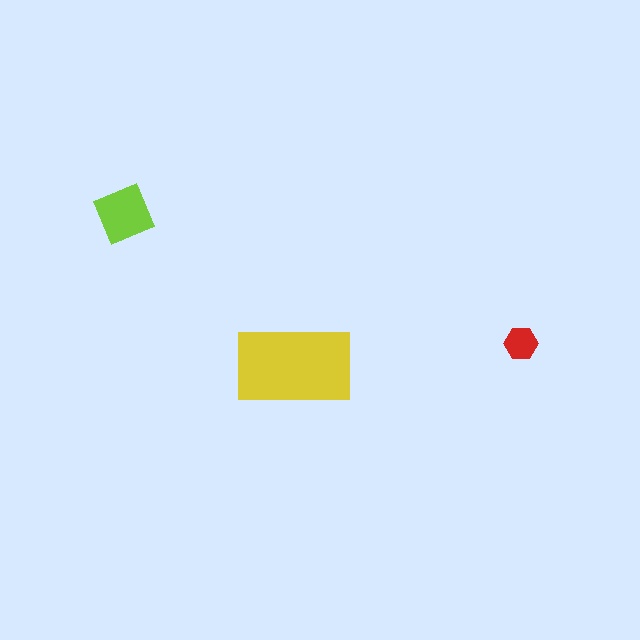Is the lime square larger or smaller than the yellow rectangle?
Smaller.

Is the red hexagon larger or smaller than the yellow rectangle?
Smaller.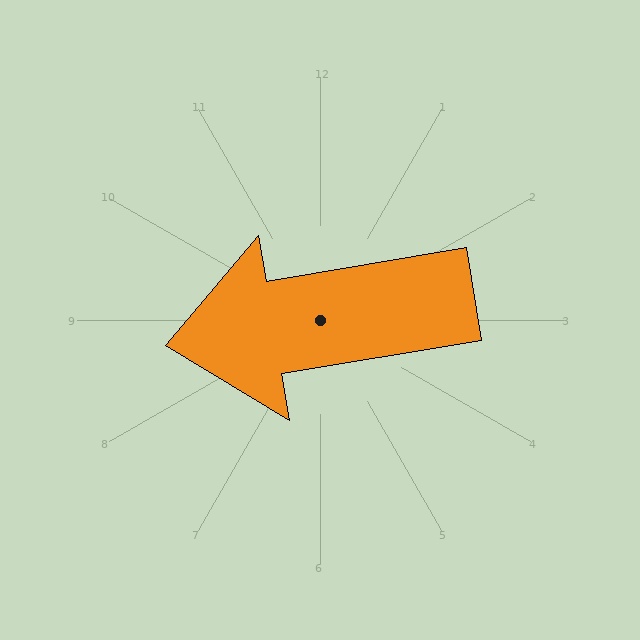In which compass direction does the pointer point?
West.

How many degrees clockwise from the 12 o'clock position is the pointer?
Approximately 260 degrees.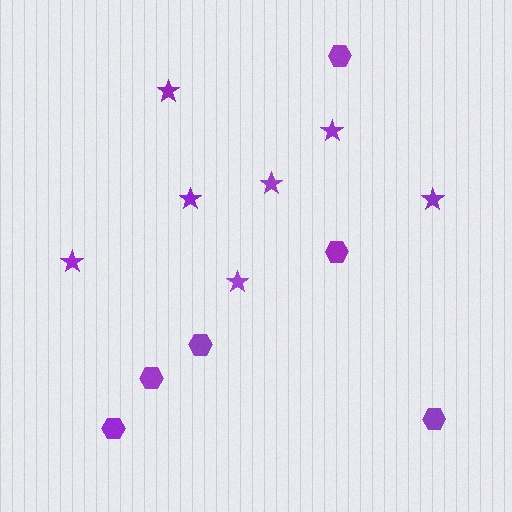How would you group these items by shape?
There are 2 groups: one group of stars (7) and one group of hexagons (6).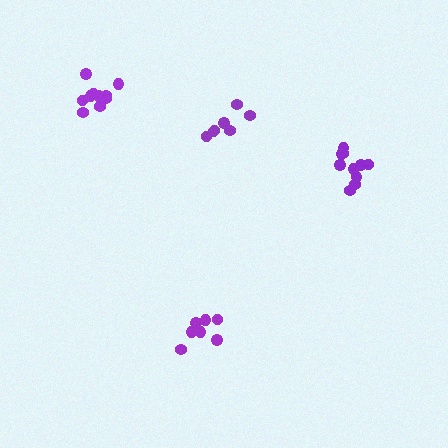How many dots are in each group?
Group 1: 10 dots, Group 2: 10 dots, Group 3: 7 dots, Group 4: 7 dots (34 total).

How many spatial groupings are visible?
There are 4 spatial groupings.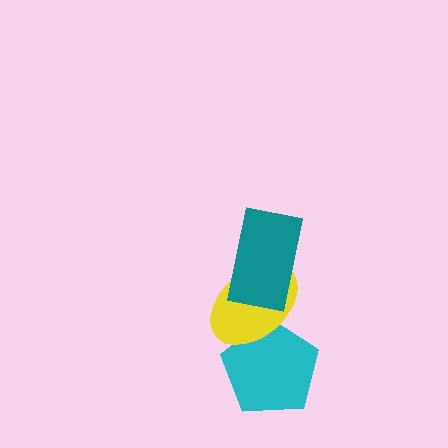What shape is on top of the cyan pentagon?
The yellow ellipse is on top of the cyan pentagon.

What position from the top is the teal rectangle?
The teal rectangle is 1st from the top.